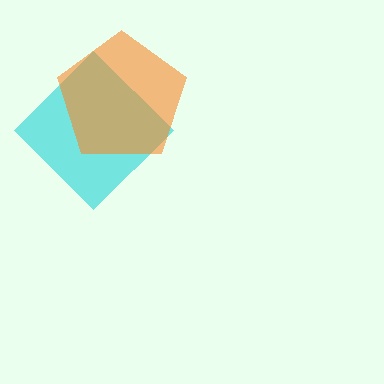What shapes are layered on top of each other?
The layered shapes are: a cyan diamond, an orange pentagon.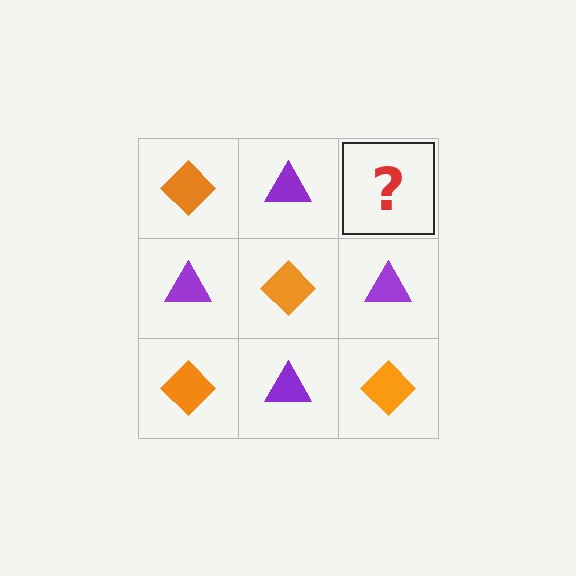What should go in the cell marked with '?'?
The missing cell should contain an orange diamond.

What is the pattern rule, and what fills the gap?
The rule is that it alternates orange diamond and purple triangle in a checkerboard pattern. The gap should be filled with an orange diamond.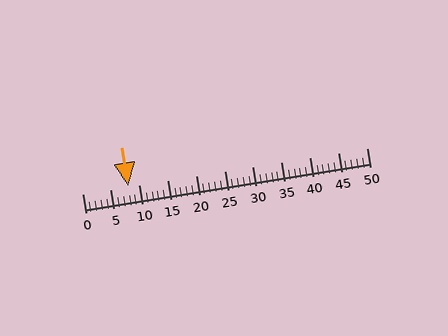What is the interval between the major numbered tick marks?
The major tick marks are spaced 5 units apart.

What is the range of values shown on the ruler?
The ruler shows values from 0 to 50.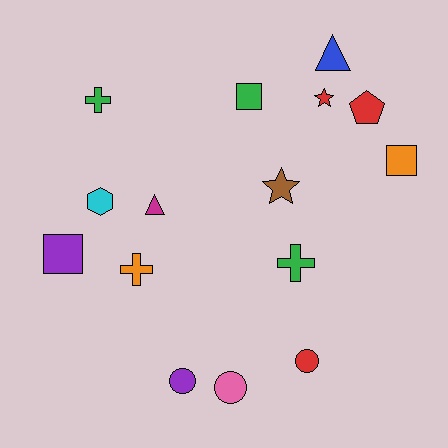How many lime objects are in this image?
There are no lime objects.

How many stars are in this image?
There are 2 stars.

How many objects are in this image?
There are 15 objects.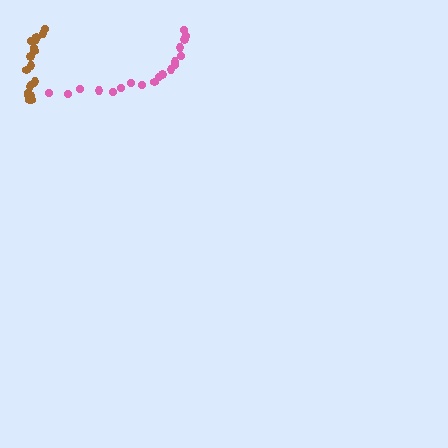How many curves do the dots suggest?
There are 2 distinct paths.